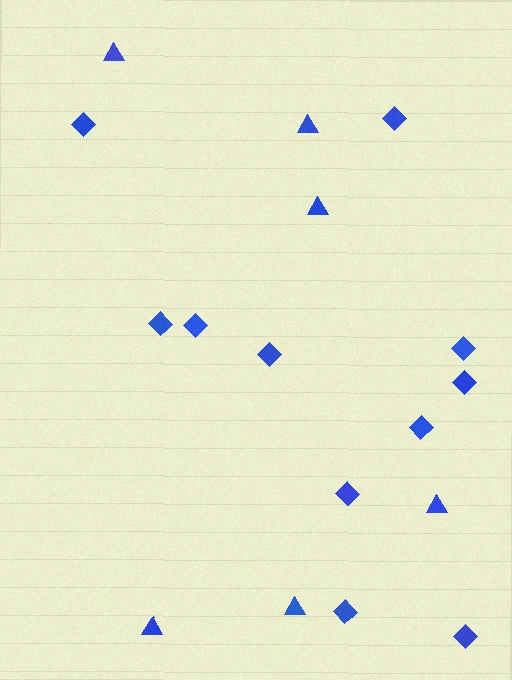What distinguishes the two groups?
There are 2 groups: one group of triangles (6) and one group of diamonds (11).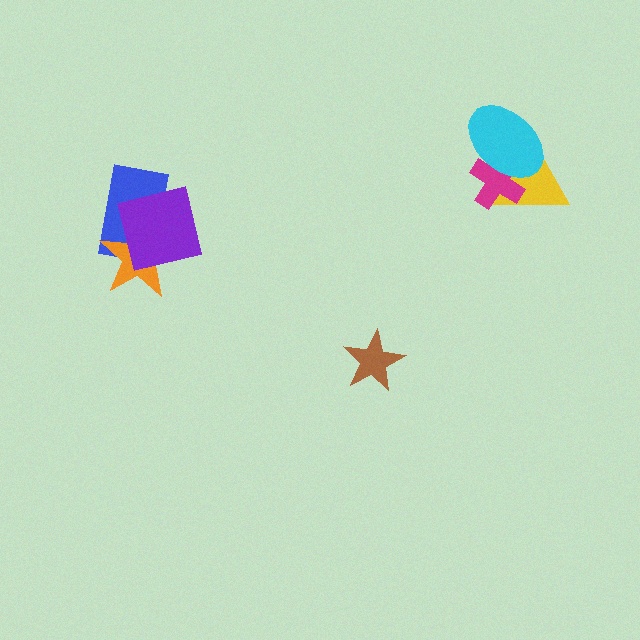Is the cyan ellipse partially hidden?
No, no other shape covers it.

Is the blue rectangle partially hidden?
Yes, it is partially covered by another shape.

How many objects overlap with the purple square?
2 objects overlap with the purple square.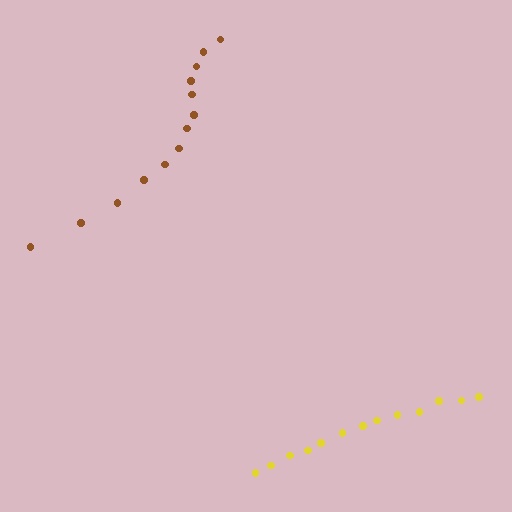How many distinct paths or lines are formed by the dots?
There are 2 distinct paths.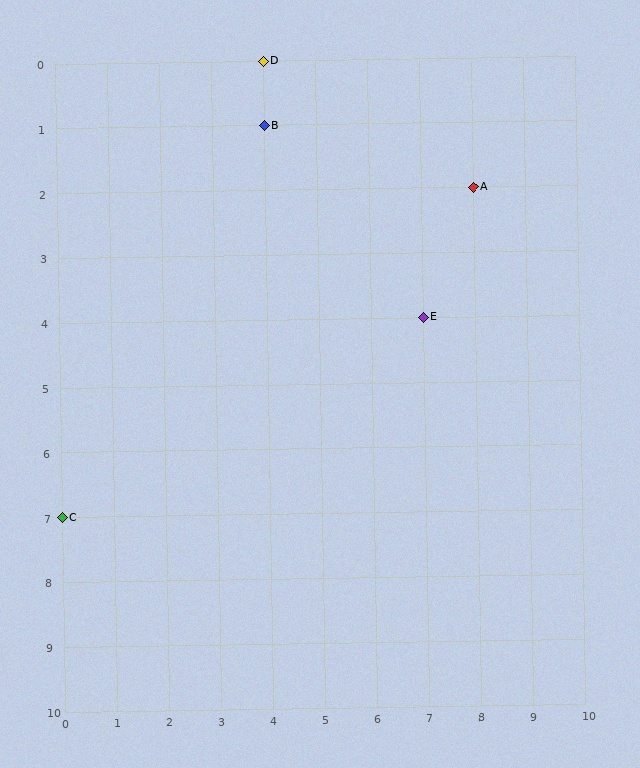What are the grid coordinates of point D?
Point D is at grid coordinates (4, 0).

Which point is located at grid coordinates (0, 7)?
Point C is at (0, 7).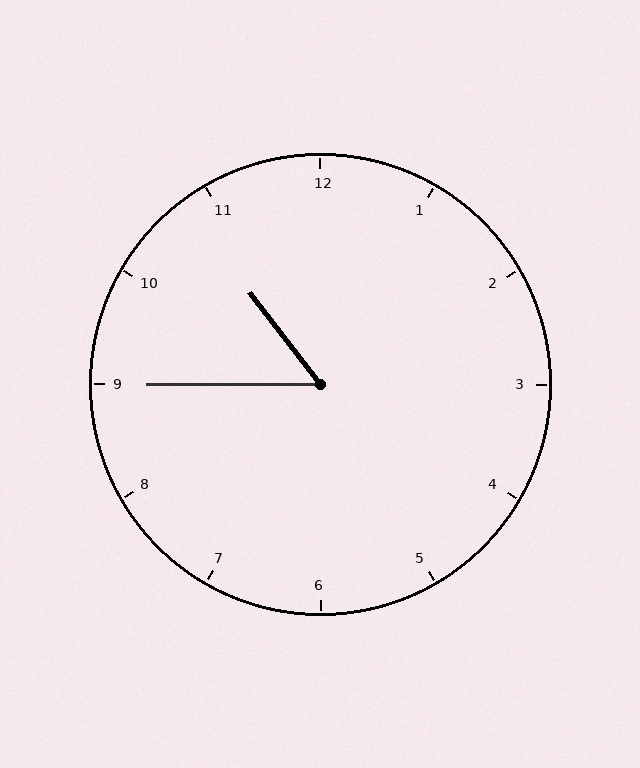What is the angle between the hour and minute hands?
Approximately 52 degrees.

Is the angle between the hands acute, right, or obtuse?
It is acute.